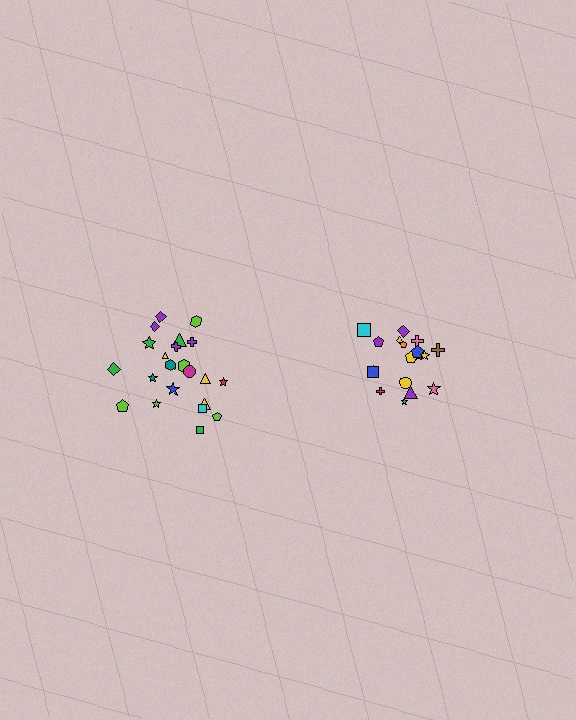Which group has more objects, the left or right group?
The left group.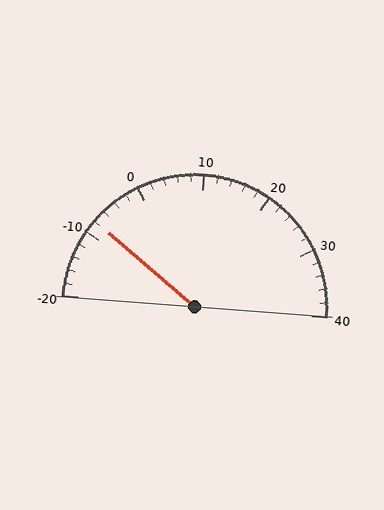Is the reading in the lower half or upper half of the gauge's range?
The reading is in the lower half of the range (-20 to 40).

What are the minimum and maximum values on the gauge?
The gauge ranges from -20 to 40.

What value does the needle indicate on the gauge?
The needle indicates approximately -8.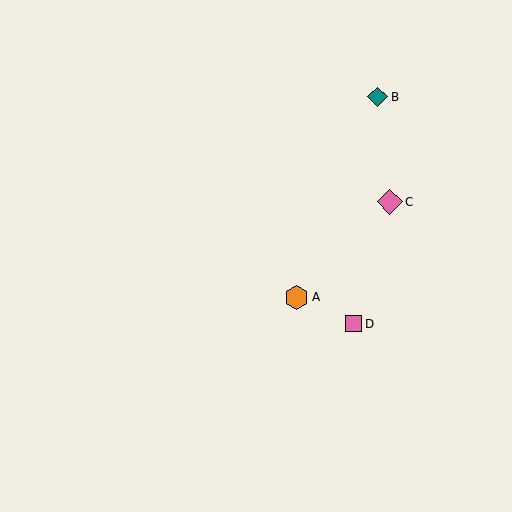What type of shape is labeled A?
Shape A is an orange hexagon.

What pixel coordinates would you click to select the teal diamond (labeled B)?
Click at (378, 97) to select the teal diamond B.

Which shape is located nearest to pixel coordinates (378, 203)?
The pink diamond (labeled C) at (390, 202) is nearest to that location.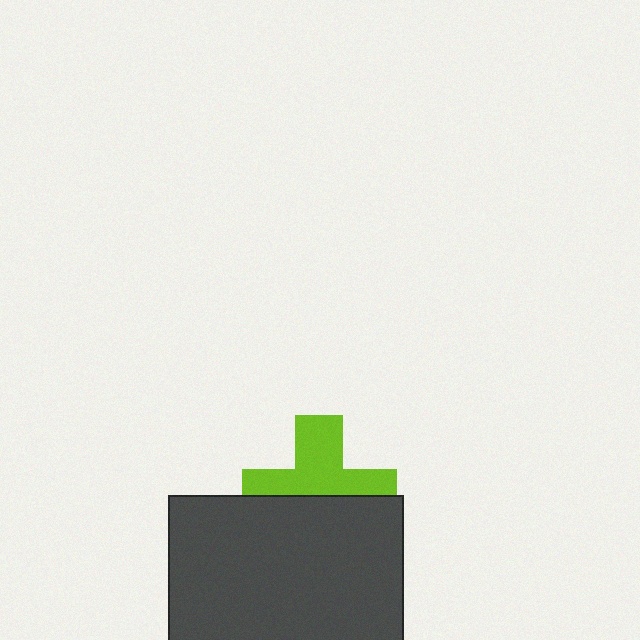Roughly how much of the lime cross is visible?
About half of it is visible (roughly 54%).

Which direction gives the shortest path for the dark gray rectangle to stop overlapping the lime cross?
Moving down gives the shortest separation.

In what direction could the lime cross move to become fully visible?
The lime cross could move up. That would shift it out from behind the dark gray rectangle entirely.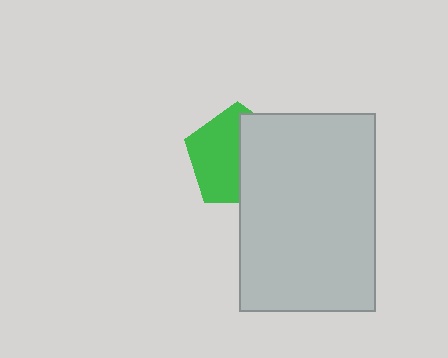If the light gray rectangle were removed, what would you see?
You would see the complete green pentagon.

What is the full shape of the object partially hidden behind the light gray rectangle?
The partially hidden object is a green pentagon.